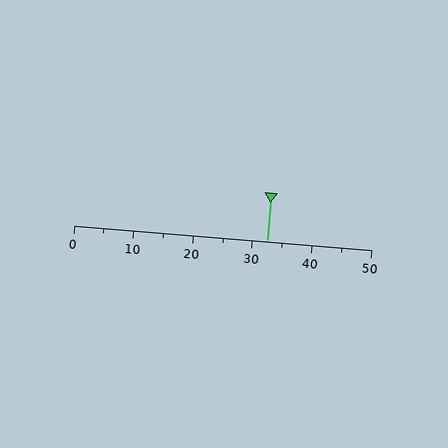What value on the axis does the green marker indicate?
The marker indicates approximately 32.5.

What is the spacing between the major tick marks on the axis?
The major ticks are spaced 10 apart.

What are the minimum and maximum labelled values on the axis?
The axis runs from 0 to 50.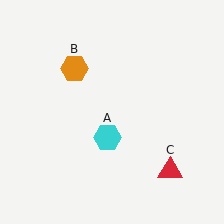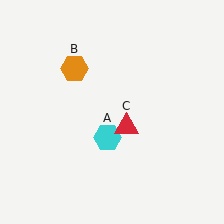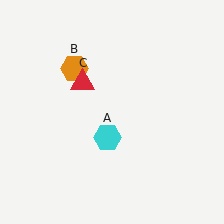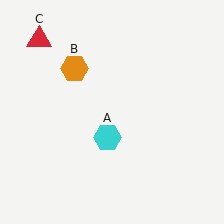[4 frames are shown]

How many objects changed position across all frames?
1 object changed position: red triangle (object C).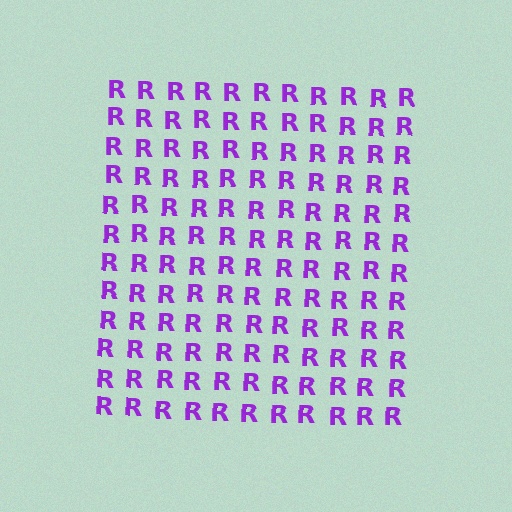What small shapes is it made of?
It is made of small letter R's.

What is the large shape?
The large shape is a square.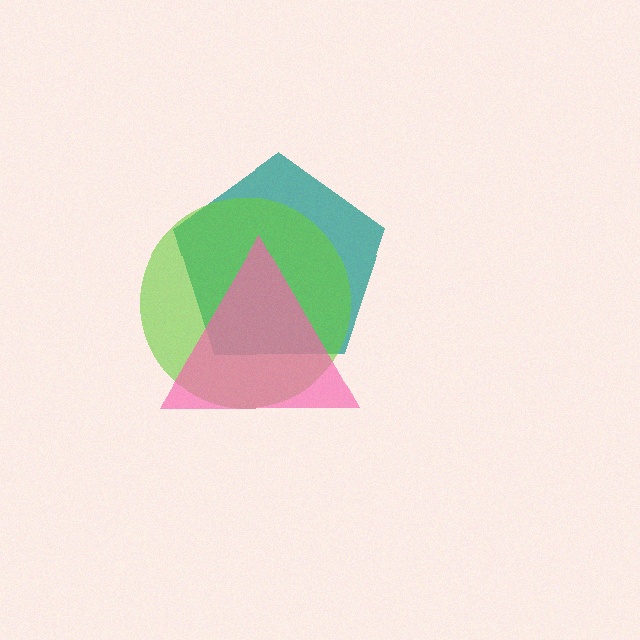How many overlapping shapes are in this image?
There are 3 overlapping shapes in the image.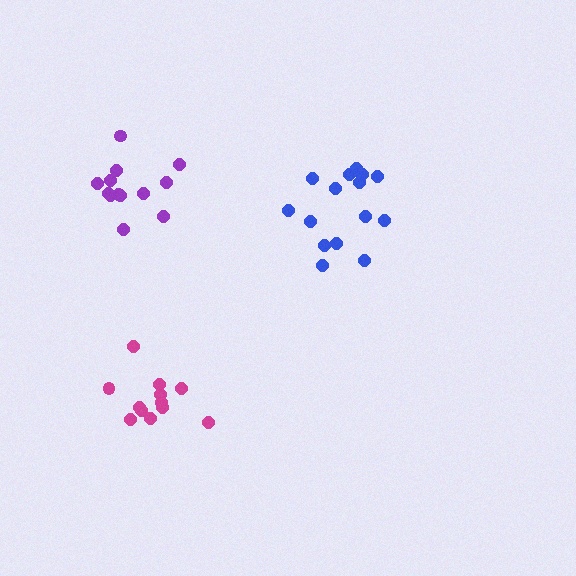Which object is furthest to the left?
The purple cluster is leftmost.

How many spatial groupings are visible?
There are 3 spatial groupings.